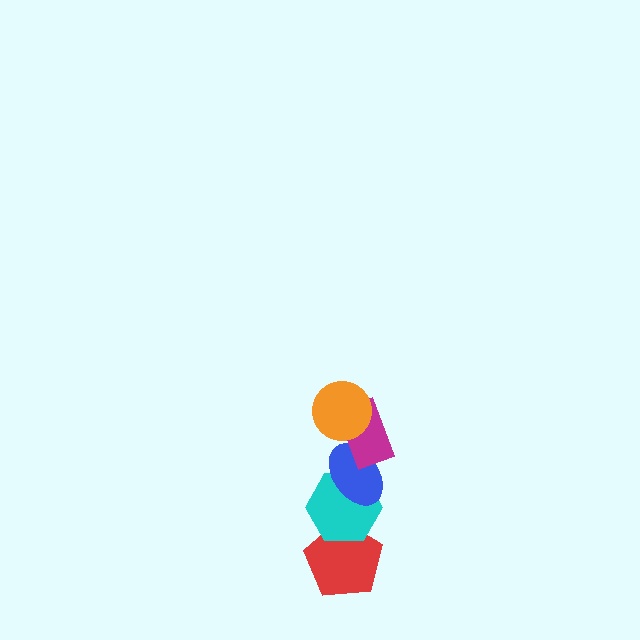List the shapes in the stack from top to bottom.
From top to bottom: the orange circle, the magenta rectangle, the blue ellipse, the cyan hexagon, the red pentagon.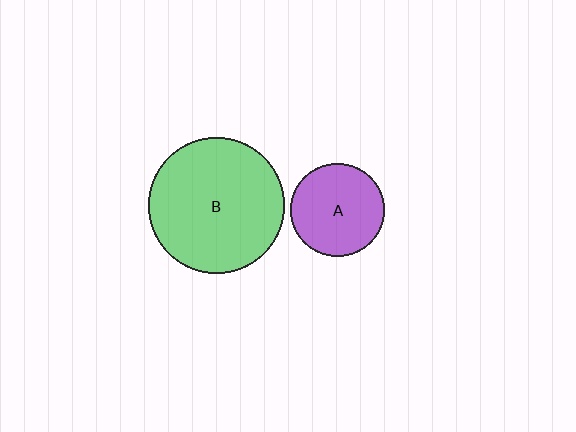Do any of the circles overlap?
No, none of the circles overlap.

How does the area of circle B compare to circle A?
Approximately 2.1 times.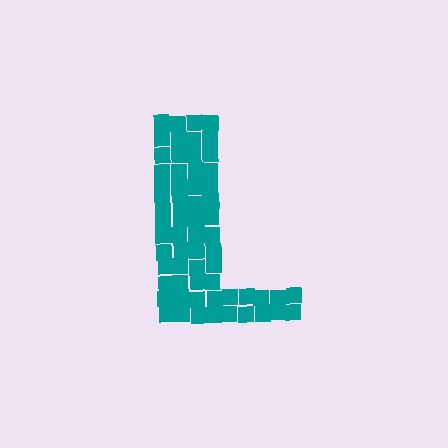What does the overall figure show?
The overall figure shows the letter L.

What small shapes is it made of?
It is made of small squares.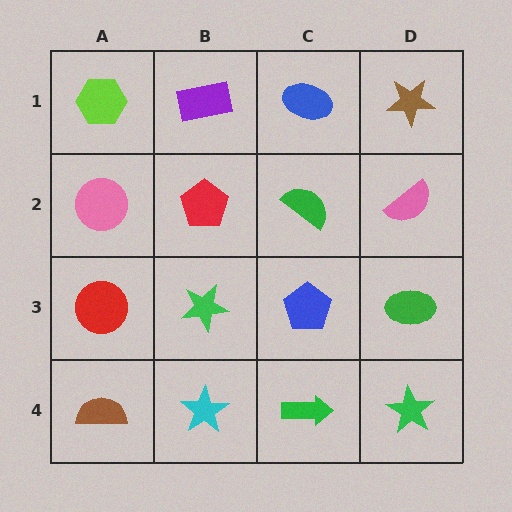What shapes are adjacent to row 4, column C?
A blue pentagon (row 3, column C), a cyan star (row 4, column B), a green star (row 4, column D).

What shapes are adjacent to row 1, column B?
A red pentagon (row 2, column B), a lime hexagon (row 1, column A), a blue ellipse (row 1, column C).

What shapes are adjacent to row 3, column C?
A green semicircle (row 2, column C), a green arrow (row 4, column C), a green star (row 3, column B), a green ellipse (row 3, column D).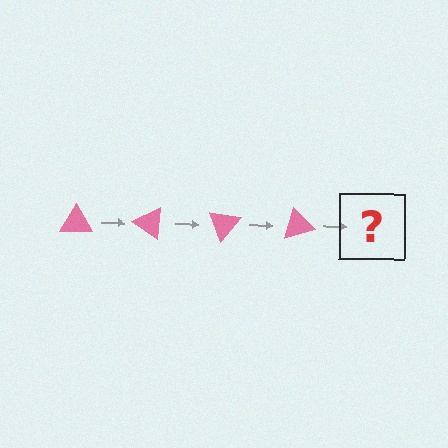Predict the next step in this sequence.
The next step is a pink triangle rotated 140 degrees.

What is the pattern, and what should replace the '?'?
The pattern is that the triangle rotates 35 degrees each step. The '?' should be a pink triangle rotated 140 degrees.